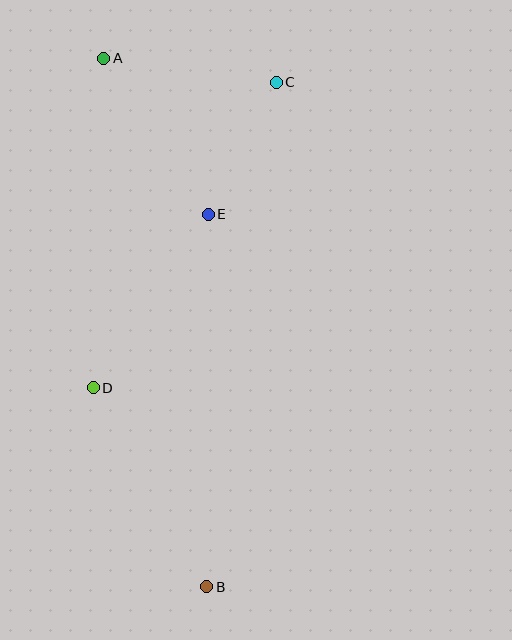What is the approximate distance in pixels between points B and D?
The distance between B and D is approximately 229 pixels.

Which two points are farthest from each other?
Points A and B are farthest from each other.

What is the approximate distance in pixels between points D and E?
The distance between D and E is approximately 208 pixels.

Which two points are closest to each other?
Points C and E are closest to each other.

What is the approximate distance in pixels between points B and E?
The distance between B and E is approximately 372 pixels.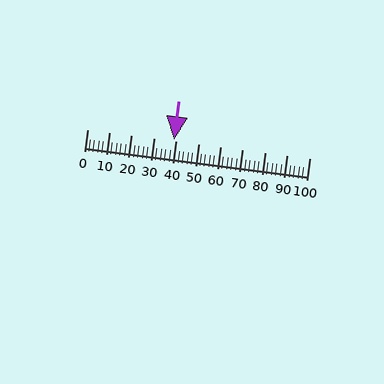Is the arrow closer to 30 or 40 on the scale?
The arrow is closer to 40.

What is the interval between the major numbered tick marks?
The major tick marks are spaced 10 units apart.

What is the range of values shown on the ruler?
The ruler shows values from 0 to 100.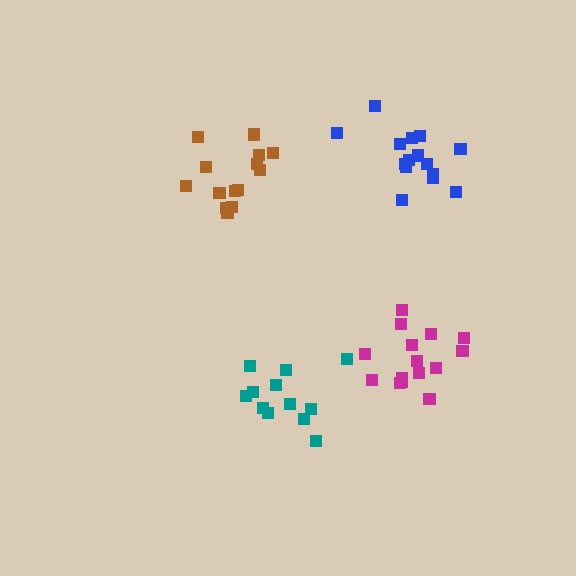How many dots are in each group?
Group 1: 12 dots, Group 2: 15 dots, Group 3: 14 dots, Group 4: 15 dots (56 total).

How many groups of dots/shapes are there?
There are 4 groups.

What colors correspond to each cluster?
The clusters are colored: teal, magenta, brown, blue.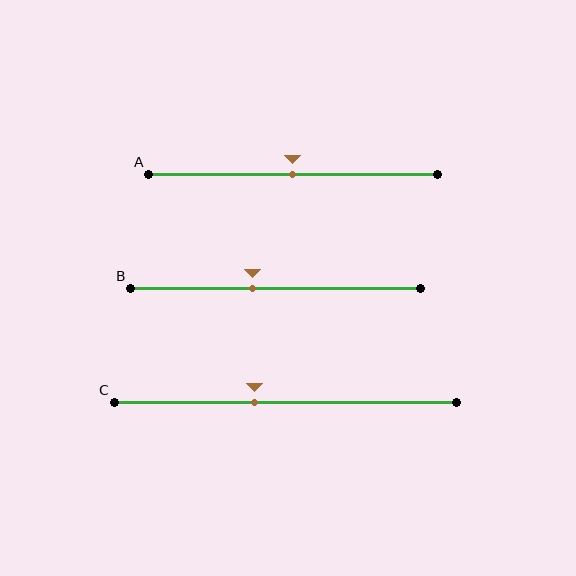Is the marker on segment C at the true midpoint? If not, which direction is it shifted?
No, the marker on segment C is shifted to the left by about 9% of the segment length.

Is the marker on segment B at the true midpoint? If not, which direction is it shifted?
No, the marker on segment B is shifted to the left by about 8% of the segment length.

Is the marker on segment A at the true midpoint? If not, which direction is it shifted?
Yes, the marker on segment A is at the true midpoint.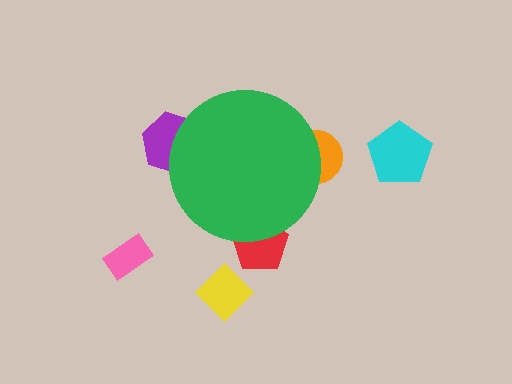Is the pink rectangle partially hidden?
No, the pink rectangle is fully visible.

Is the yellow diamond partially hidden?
No, the yellow diamond is fully visible.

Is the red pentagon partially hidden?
Yes, the red pentagon is partially hidden behind the green circle.